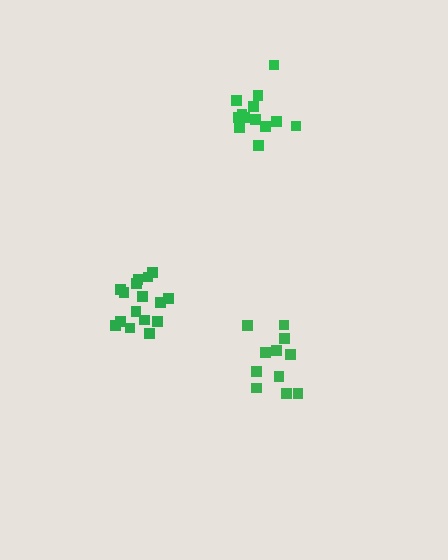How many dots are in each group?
Group 1: 11 dots, Group 2: 13 dots, Group 3: 16 dots (40 total).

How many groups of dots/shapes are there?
There are 3 groups.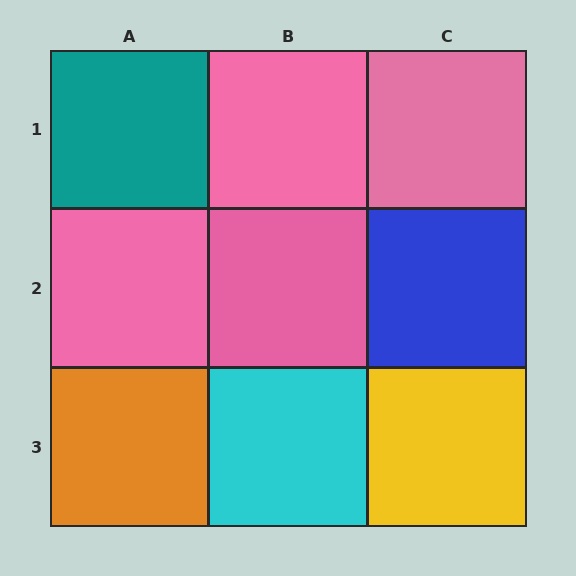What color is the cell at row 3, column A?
Orange.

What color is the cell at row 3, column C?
Yellow.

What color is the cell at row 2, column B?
Pink.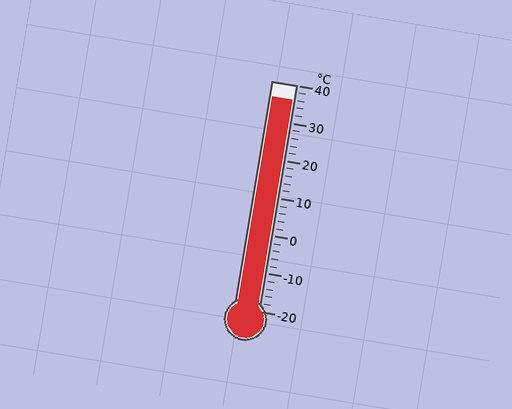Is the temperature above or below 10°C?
The temperature is above 10°C.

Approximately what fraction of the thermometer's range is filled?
The thermometer is filled to approximately 95% of its range.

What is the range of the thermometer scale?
The thermometer scale ranges from -20°C to 40°C.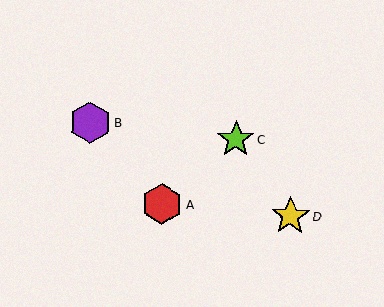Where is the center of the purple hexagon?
The center of the purple hexagon is at (90, 122).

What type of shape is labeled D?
Shape D is a yellow star.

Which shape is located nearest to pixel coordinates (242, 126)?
The lime star (labeled C) at (236, 139) is nearest to that location.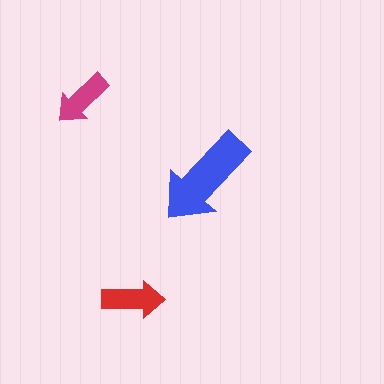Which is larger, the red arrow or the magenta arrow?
The red one.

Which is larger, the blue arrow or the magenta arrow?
The blue one.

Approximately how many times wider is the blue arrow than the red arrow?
About 1.5 times wider.